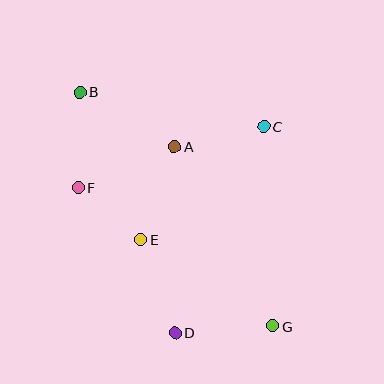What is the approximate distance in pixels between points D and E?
The distance between D and E is approximately 99 pixels.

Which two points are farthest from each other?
Points B and G are farthest from each other.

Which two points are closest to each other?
Points E and F are closest to each other.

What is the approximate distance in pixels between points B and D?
The distance between B and D is approximately 259 pixels.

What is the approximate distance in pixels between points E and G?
The distance between E and G is approximately 158 pixels.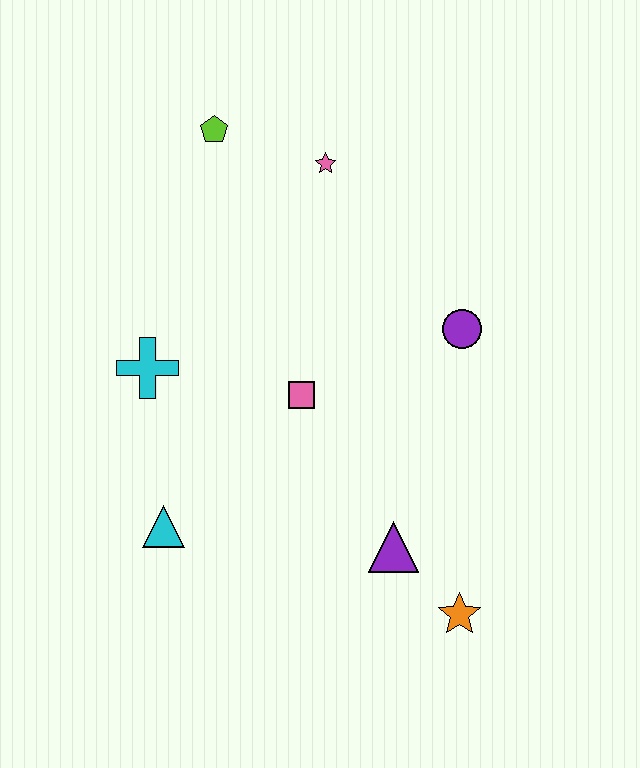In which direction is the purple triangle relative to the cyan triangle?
The purple triangle is to the right of the cyan triangle.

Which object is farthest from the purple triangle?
The lime pentagon is farthest from the purple triangle.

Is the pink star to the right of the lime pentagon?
Yes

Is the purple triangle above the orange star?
Yes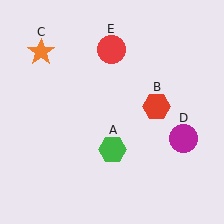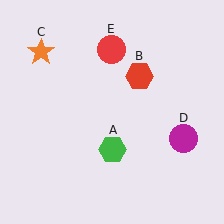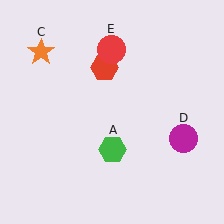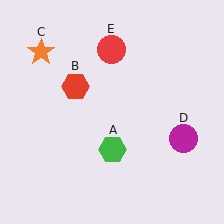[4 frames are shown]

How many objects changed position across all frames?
1 object changed position: red hexagon (object B).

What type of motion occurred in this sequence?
The red hexagon (object B) rotated counterclockwise around the center of the scene.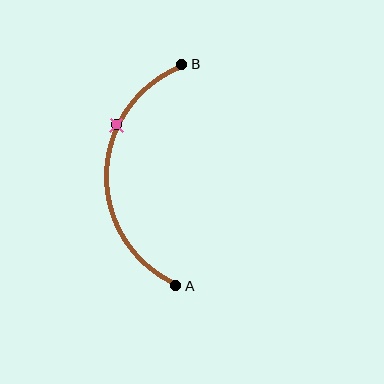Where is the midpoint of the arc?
The arc midpoint is the point on the curve farthest from the straight line joining A and B. It sits to the left of that line.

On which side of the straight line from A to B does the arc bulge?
The arc bulges to the left of the straight line connecting A and B.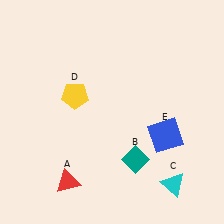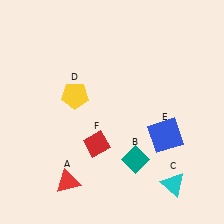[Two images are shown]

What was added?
A red diamond (F) was added in Image 2.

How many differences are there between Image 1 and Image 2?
There is 1 difference between the two images.